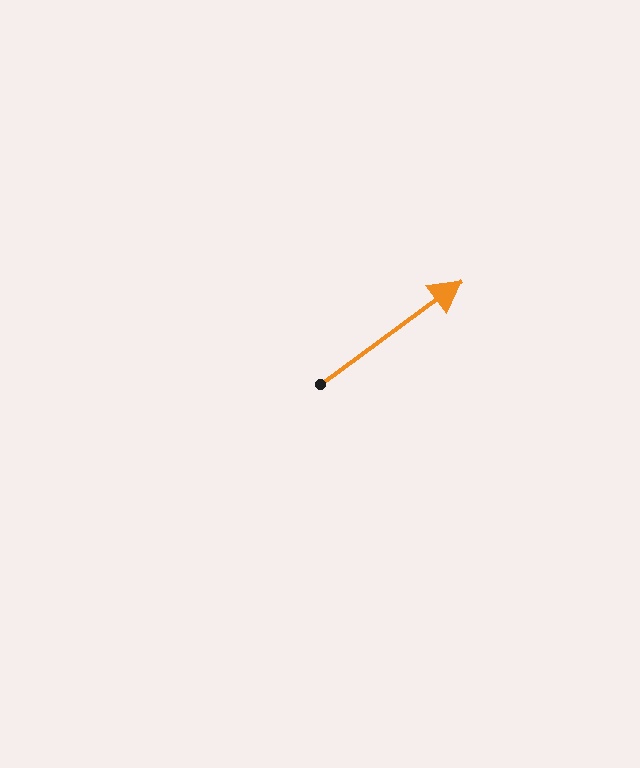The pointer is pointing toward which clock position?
Roughly 2 o'clock.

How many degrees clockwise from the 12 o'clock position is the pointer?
Approximately 54 degrees.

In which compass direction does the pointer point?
Northeast.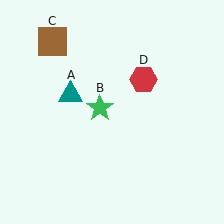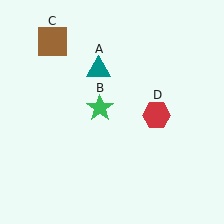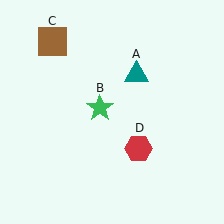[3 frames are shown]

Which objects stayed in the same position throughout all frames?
Green star (object B) and brown square (object C) remained stationary.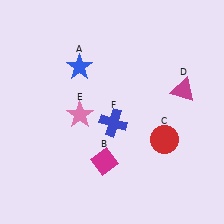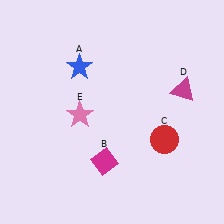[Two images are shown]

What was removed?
The blue cross (F) was removed in Image 2.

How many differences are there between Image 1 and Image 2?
There is 1 difference between the two images.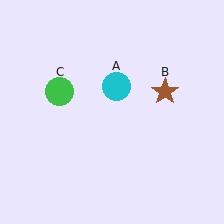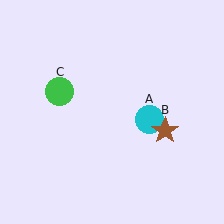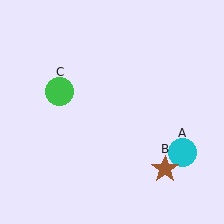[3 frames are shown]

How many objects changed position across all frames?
2 objects changed position: cyan circle (object A), brown star (object B).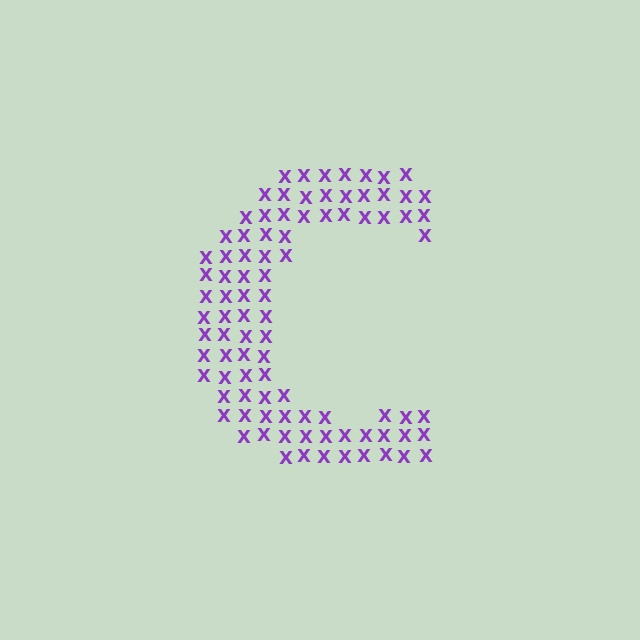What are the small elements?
The small elements are letter X's.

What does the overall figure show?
The overall figure shows the letter C.